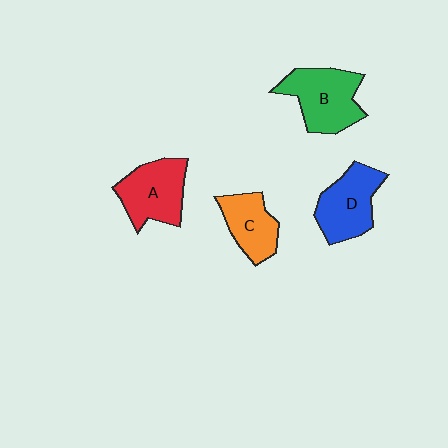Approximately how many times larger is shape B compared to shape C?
Approximately 1.4 times.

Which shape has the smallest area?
Shape C (orange).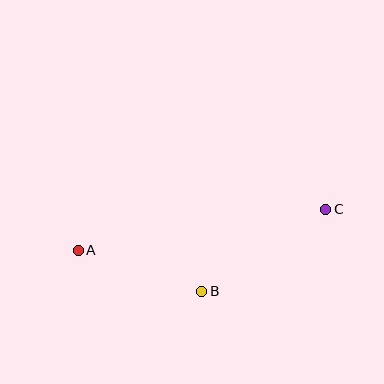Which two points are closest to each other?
Points A and B are closest to each other.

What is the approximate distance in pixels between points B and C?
The distance between B and C is approximately 148 pixels.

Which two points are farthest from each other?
Points A and C are farthest from each other.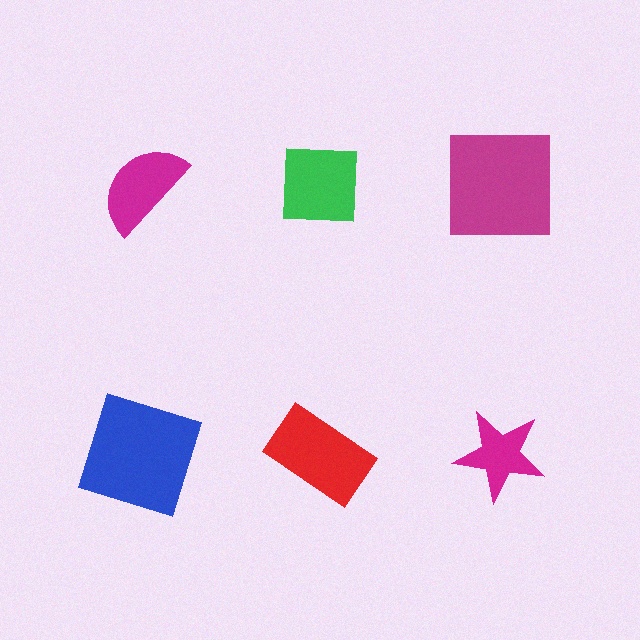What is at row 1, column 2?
A green square.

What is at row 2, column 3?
A magenta star.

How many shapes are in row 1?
3 shapes.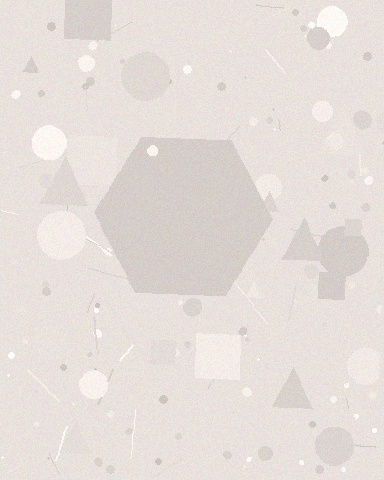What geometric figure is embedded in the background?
A hexagon is embedded in the background.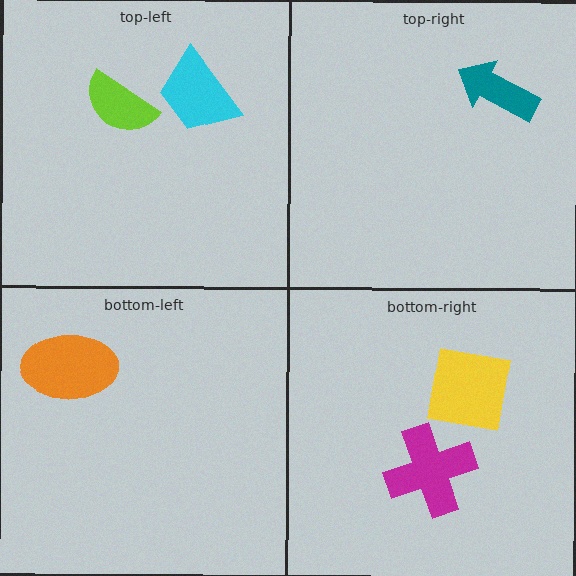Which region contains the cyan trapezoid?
The top-left region.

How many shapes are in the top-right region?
1.